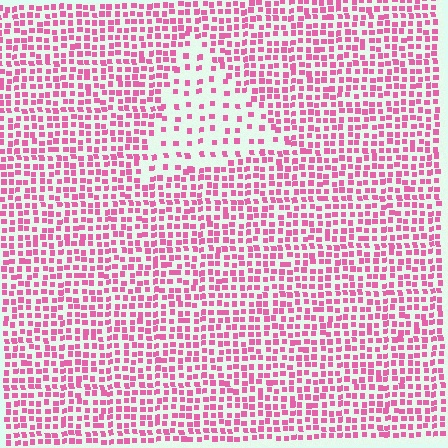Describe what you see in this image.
The image contains small pink elements arranged at two different densities. A triangle-shaped region is visible where the elements are less densely packed than the surrounding area.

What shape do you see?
I see a triangle.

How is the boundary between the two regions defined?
The boundary is defined by a change in element density (approximately 2.4x ratio). All elements are the same color, size, and shape.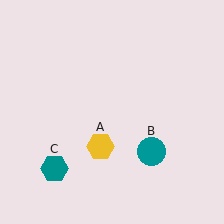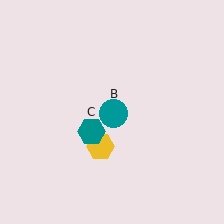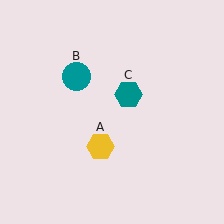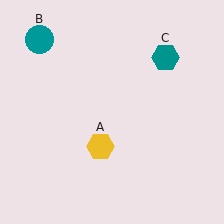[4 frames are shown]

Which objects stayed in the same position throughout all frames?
Yellow hexagon (object A) remained stationary.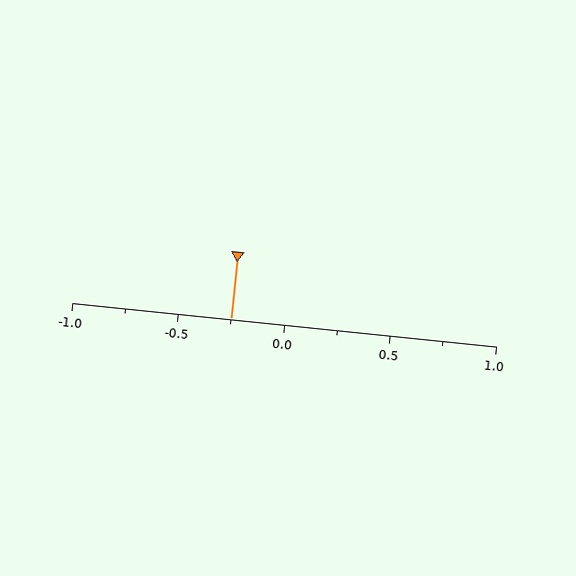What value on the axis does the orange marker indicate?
The marker indicates approximately -0.25.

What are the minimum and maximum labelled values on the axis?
The axis runs from -1.0 to 1.0.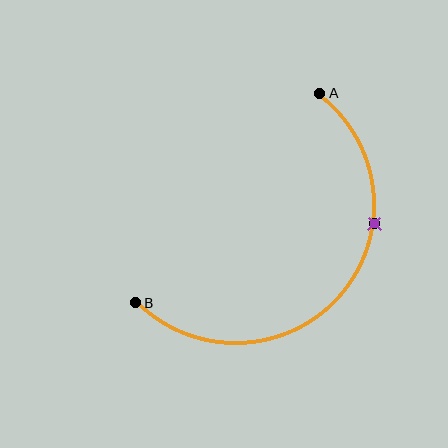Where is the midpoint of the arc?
The arc midpoint is the point on the curve farthest from the straight line joining A and B. It sits below and to the right of that line.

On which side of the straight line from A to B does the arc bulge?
The arc bulges below and to the right of the straight line connecting A and B.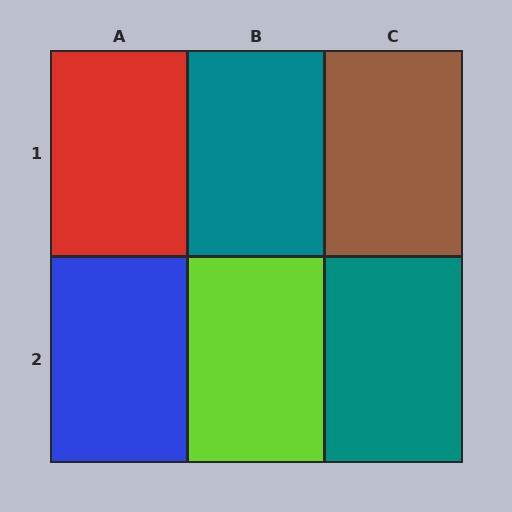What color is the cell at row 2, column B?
Lime.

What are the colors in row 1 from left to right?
Red, teal, brown.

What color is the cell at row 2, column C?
Teal.